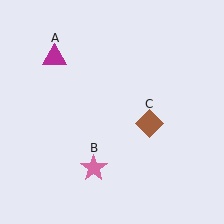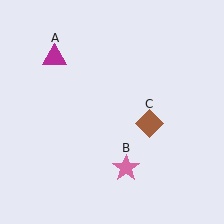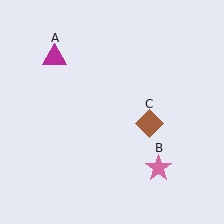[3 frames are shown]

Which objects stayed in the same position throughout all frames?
Magenta triangle (object A) and brown diamond (object C) remained stationary.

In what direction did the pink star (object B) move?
The pink star (object B) moved right.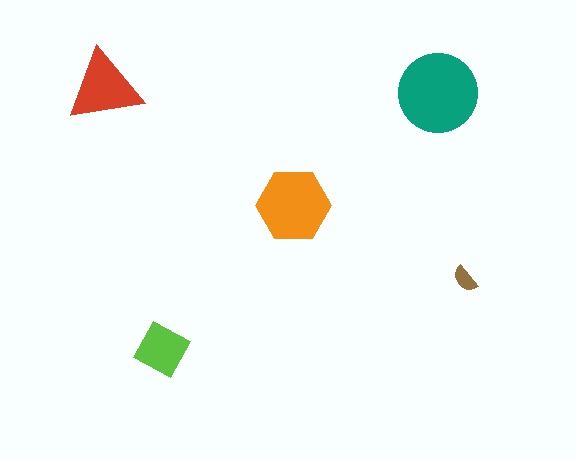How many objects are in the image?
There are 5 objects in the image.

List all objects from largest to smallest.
The teal circle, the orange hexagon, the red triangle, the lime square, the brown semicircle.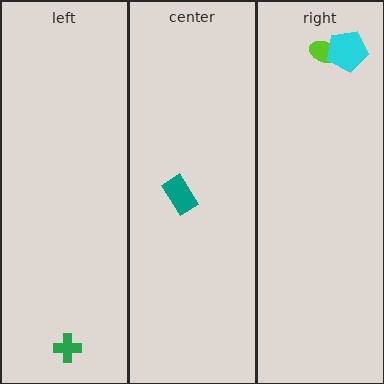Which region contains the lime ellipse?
The right region.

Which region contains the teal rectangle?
The center region.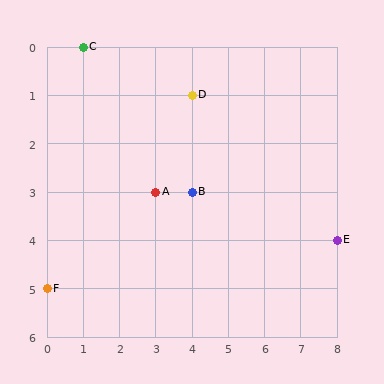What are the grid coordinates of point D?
Point D is at grid coordinates (4, 1).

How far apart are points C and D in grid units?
Points C and D are 3 columns and 1 row apart (about 3.2 grid units diagonally).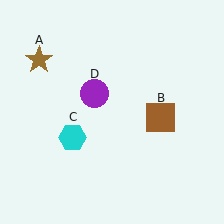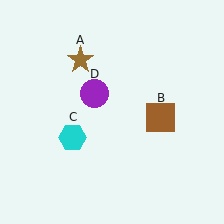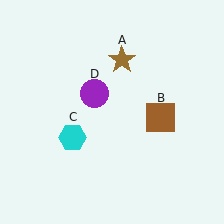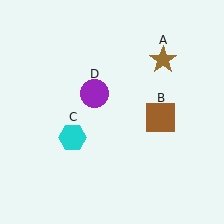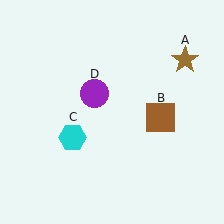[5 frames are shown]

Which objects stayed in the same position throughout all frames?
Brown square (object B) and cyan hexagon (object C) and purple circle (object D) remained stationary.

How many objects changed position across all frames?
1 object changed position: brown star (object A).